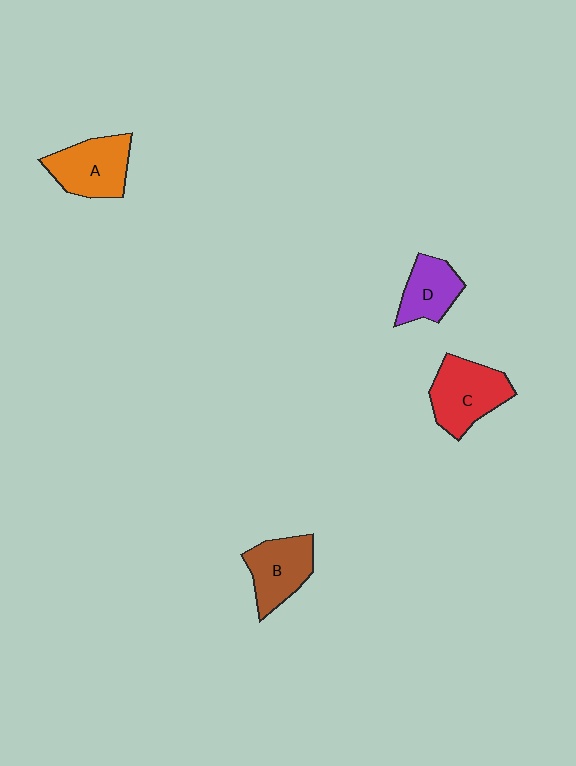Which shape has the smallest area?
Shape D (purple).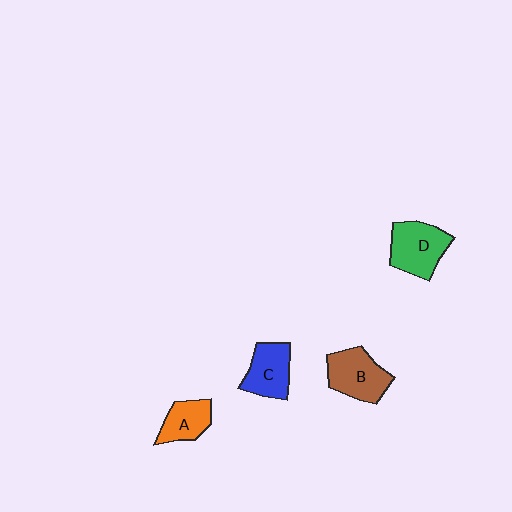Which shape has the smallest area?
Shape A (orange).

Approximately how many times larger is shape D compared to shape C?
Approximately 1.2 times.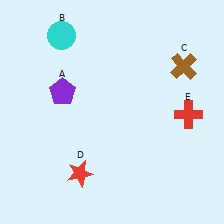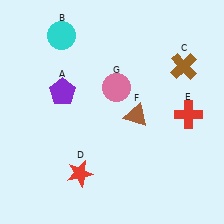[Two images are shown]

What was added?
A brown triangle (F), a pink circle (G) were added in Image 2.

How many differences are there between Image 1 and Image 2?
There are 2 differences between the two images.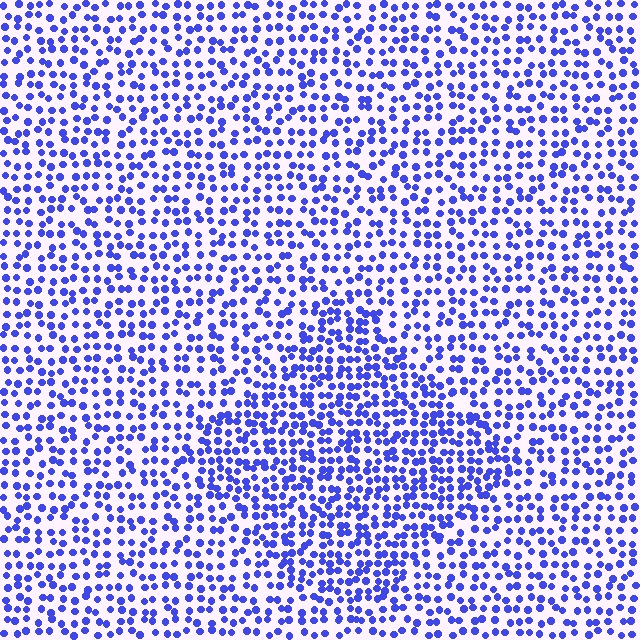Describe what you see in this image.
The image contains small blue elements arranged at two different densities. A diamond-shaped region is visible where the elements are more densely packed than the surrounding area.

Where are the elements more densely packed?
The elements are more densely packed inside the diamond boundary.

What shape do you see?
I see a diamond.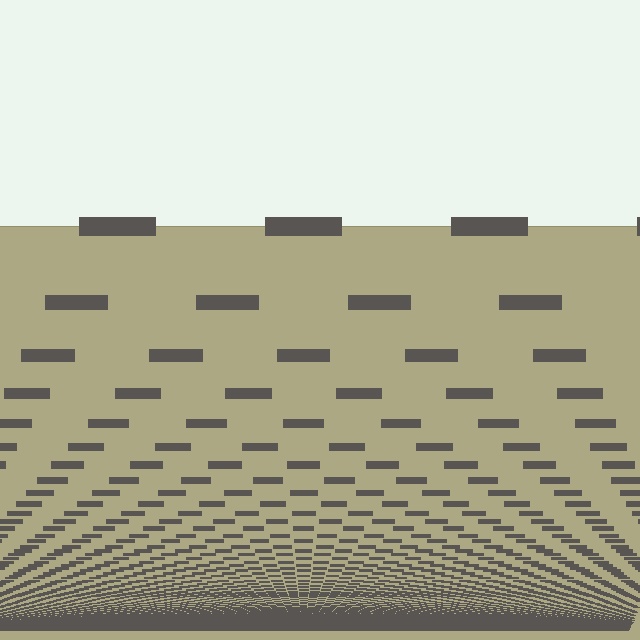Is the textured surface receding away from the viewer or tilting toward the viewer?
The surface appears to tilt toward the viewer. Texture elements get larger and sparser toward the top.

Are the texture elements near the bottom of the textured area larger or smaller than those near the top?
Smaller. The gradient is inverted — elements near the bottom are smaller and denser.